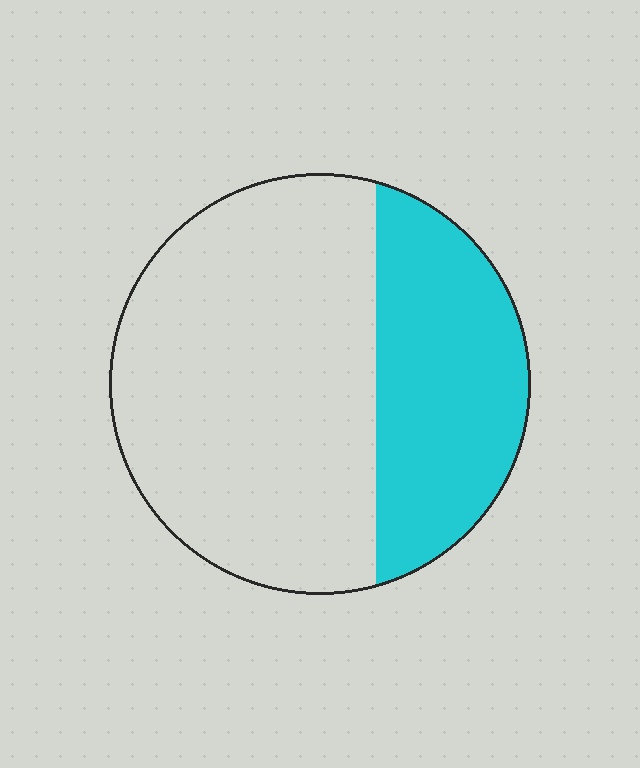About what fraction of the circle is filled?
About one third (1/3).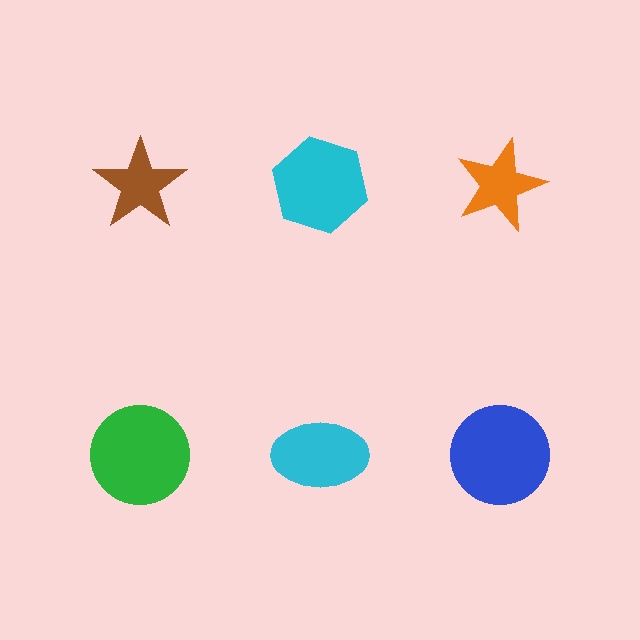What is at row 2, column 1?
A green circle.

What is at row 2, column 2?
A cyan ellipse.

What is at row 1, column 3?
An orange star.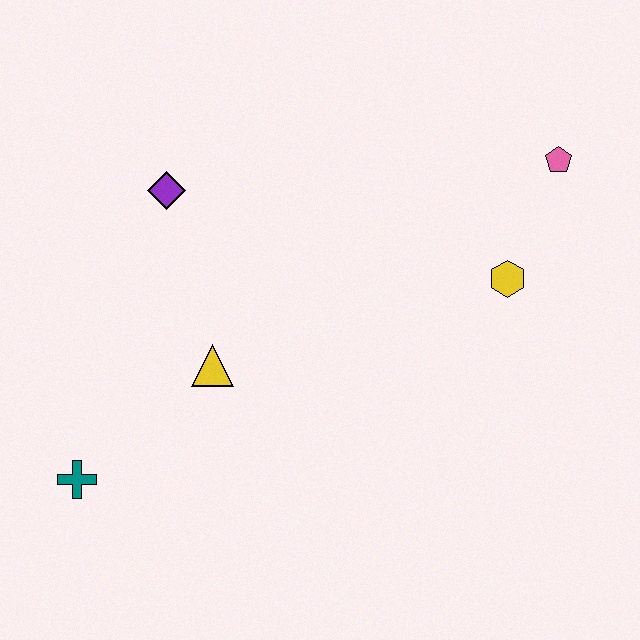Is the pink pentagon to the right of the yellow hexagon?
Yes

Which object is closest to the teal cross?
The yellow triangle is closest to the teal cross.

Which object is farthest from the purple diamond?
The pink pentagon is farthest from the purple diamond.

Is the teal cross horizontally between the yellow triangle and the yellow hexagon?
No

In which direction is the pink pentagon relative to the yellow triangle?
The pink pentagon is to the right of the yellow triangle.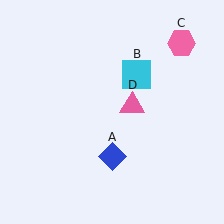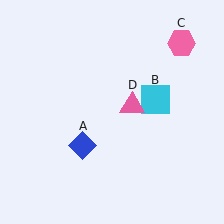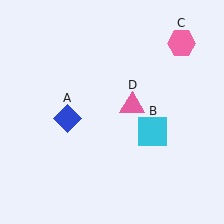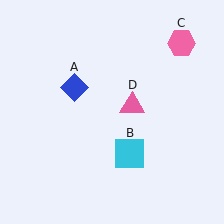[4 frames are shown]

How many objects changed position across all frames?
2 objects changed position: blue diamond (object A), cyan square (object B).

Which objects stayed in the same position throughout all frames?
Pink hexagon (object C) and pink triangle (object D) remained stationary.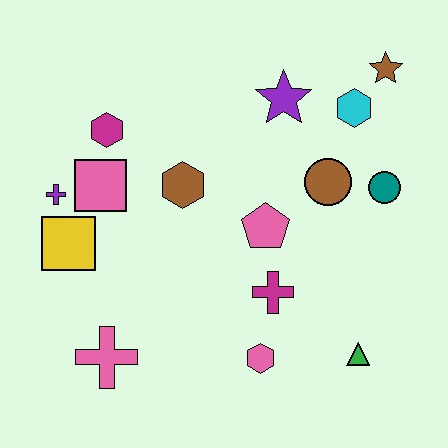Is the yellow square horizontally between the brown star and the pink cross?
No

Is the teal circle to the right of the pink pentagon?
Yes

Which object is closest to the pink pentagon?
The magenta cross is closest to the pink pentagon.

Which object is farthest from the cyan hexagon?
The pink cross is farthest from the cyan hexagon.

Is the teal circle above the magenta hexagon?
No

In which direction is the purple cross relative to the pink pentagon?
The purple cross is to the left of the pink pentagon.